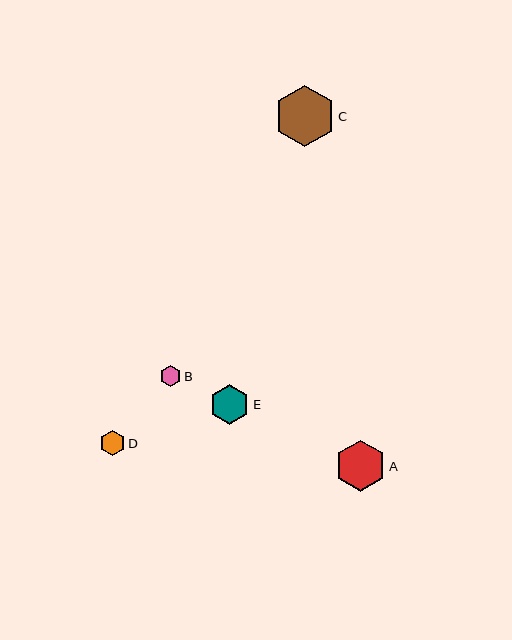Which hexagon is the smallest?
Hexagon B is the smallest with a size of approximately 21 pixels.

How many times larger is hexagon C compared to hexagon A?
Hexagon C is approximately 1.2 times the size of hexagon A.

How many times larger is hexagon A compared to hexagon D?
Hexagon A is approximately 2.1 times the size of hexagon D.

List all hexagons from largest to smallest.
From largest to smallest: C, A, E, D, B.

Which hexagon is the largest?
Hexagon C is the largest with a size of approximately 61 pixels.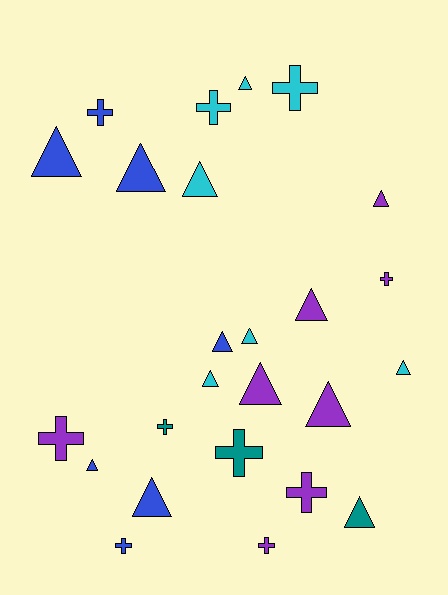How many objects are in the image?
There are 25 objects.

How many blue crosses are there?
There are 2 blue crosses.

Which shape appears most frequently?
Triangle, with 15 objects.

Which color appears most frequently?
Purple, with 8 objects.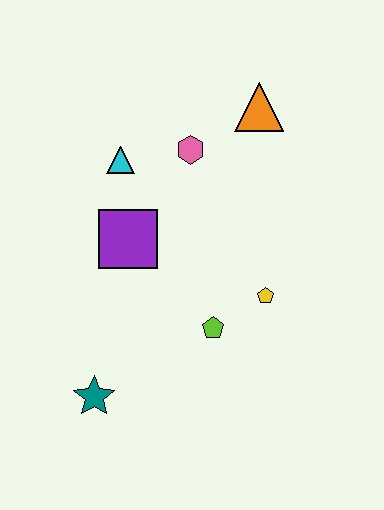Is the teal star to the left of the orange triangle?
Yes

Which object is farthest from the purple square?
The orange triangle is farthest from the purple square.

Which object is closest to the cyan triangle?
The pink hexagon is closest to the cyan triangle.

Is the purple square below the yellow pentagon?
No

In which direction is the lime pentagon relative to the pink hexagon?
The lime pentagon is below the pink hexagon.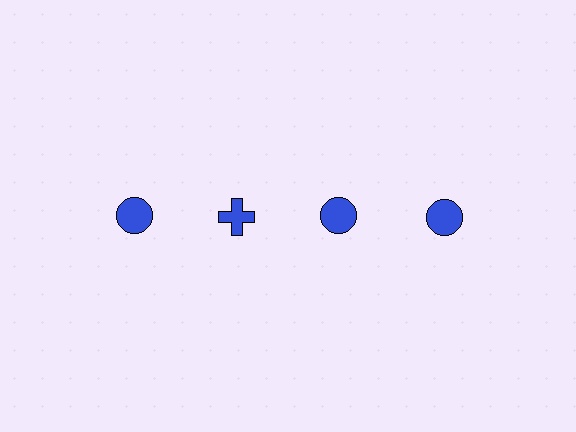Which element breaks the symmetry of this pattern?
The blue cross in the top row, second from left column breaks the symmetry. All other shapes are blue circles.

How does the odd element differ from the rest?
It has a different shape: cross instead of circle.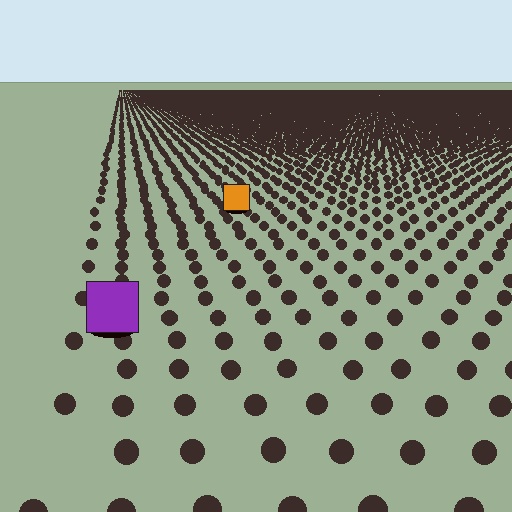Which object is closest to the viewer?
The purple square is closest. The texture marks near it are larger and more spread out.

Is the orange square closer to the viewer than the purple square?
No. The purple square is closer — you can tell from the texture gradient: the ground texture is coarser near it.